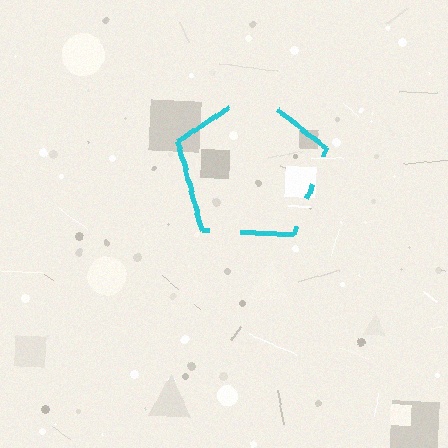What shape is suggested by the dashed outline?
The dashed outline suggests a pentagon.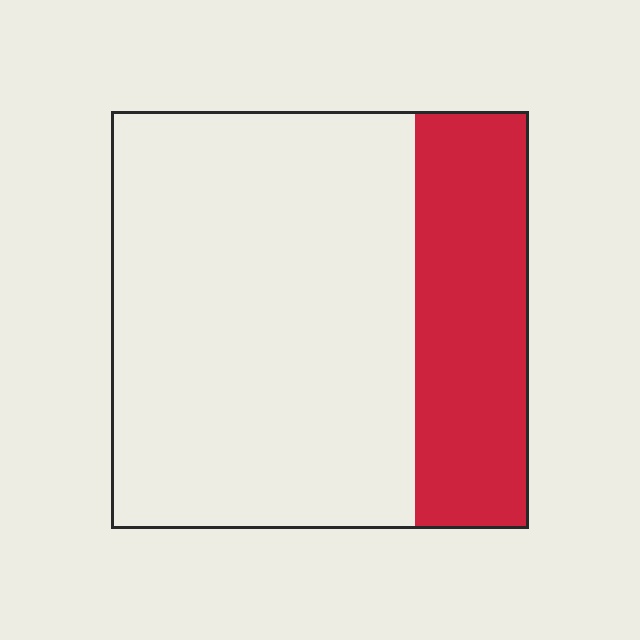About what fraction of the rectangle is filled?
About one quarter (1/4).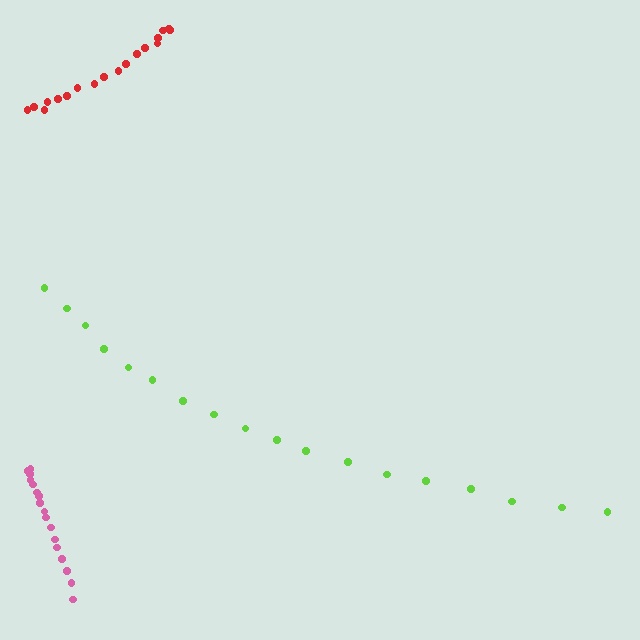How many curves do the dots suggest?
There are 3 distinct paths.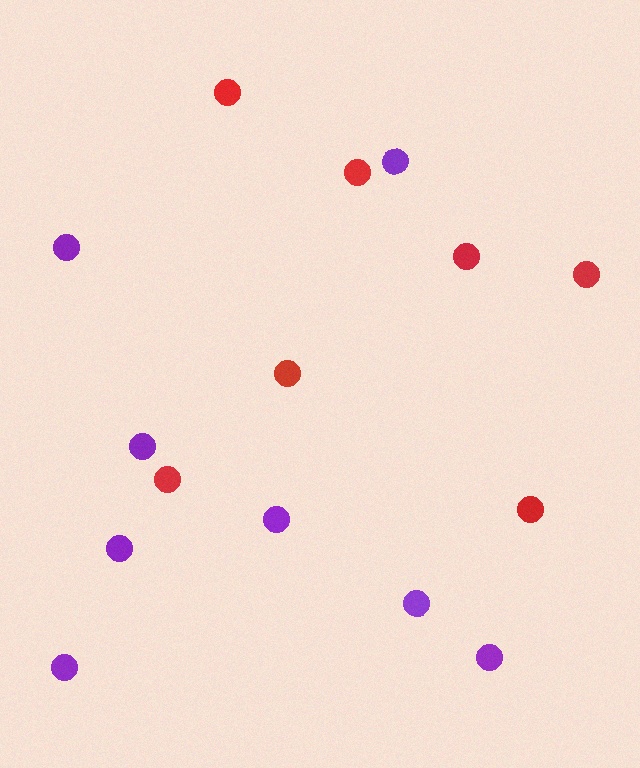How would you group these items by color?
There are 2 groups: one group of purple circles (8) and one group of red circles (7).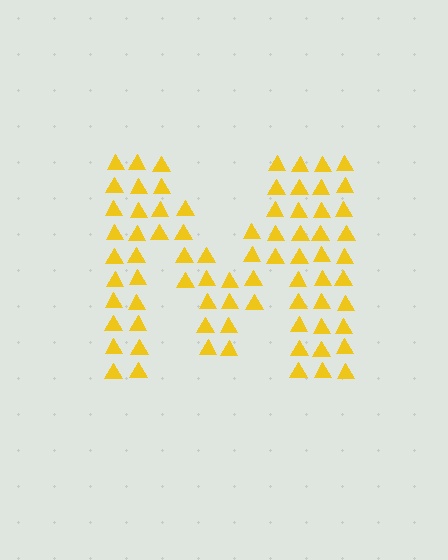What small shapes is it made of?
It is made of small triangles.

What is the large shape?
The large shape is the letter M.